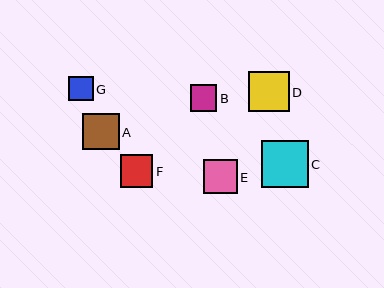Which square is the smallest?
Square G is the smallest with a size of approximately 25 pixels.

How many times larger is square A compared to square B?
Square A is approximately 1.4 times the size of square B.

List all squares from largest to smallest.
From largest to smallest: C, D, A, E, F, B, G.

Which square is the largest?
Square C is the largest with a size of approximately 46 pixels.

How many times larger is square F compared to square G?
Square F is approximately 1.3 times the size of square G.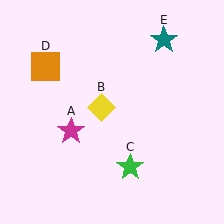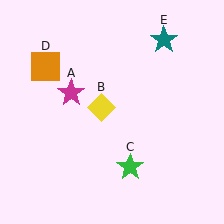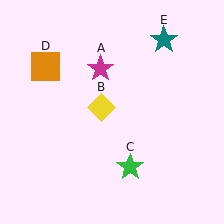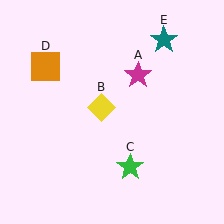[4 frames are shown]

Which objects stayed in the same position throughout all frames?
Yellow diamond (object B) and green star (object C) and orange square (object D) and teal star (object E) remained stationary.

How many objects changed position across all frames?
1 object changed position: magenta star (object A).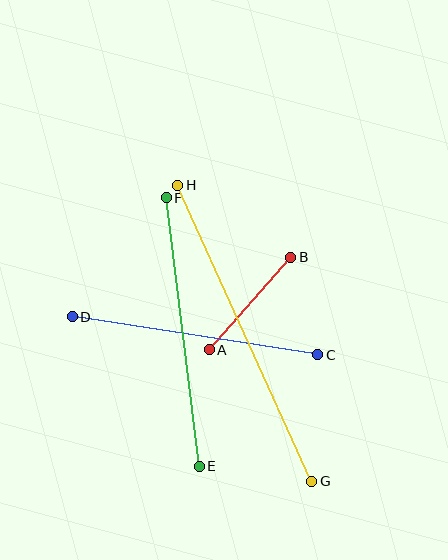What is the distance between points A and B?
The distance is approximately 123 pixels.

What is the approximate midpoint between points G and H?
The midpoint is at approximately (245, 333) pixels.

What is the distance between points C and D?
The distance is approximately 248 pixels.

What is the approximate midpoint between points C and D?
The midpoint is at approximately (195, 336) pixels.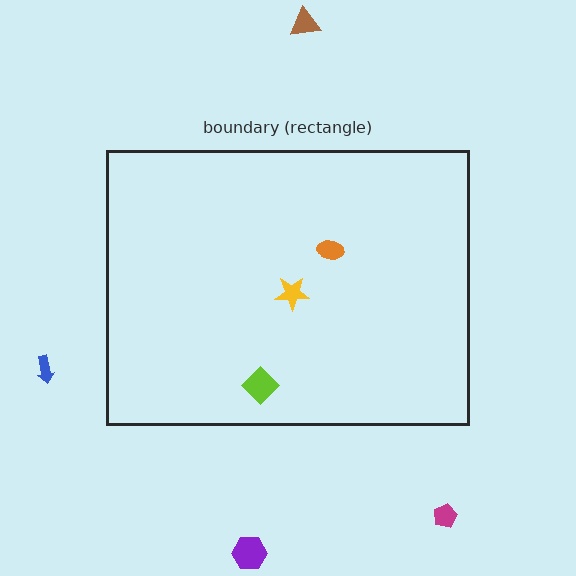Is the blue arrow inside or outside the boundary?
Outside.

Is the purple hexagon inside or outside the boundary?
Outside.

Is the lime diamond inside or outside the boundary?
Inside.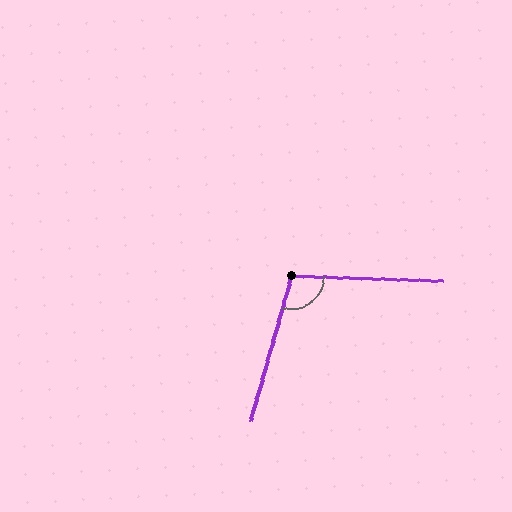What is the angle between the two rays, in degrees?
Approximately 104 degrees.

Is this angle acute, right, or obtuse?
It is obtuse.